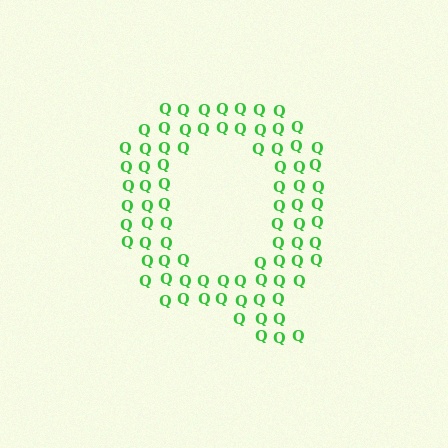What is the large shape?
The large shape is the letter Q.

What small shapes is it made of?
It is made of small letter Q's.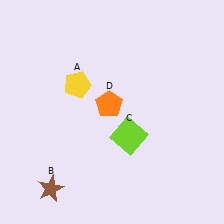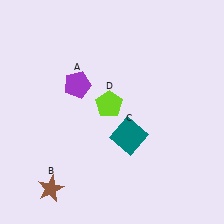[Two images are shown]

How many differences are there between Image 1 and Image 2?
There are 3 differences between the two images.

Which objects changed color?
A changed from yellow to purple. C changed from lime to teal. D changed from orange to lime.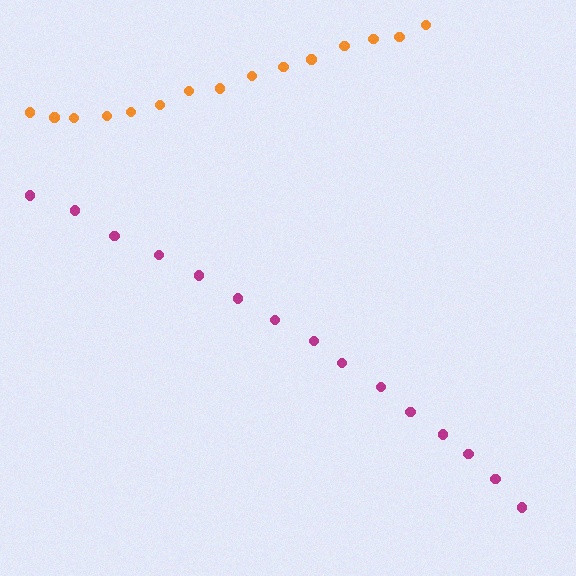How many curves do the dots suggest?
There are 2 distinct paths.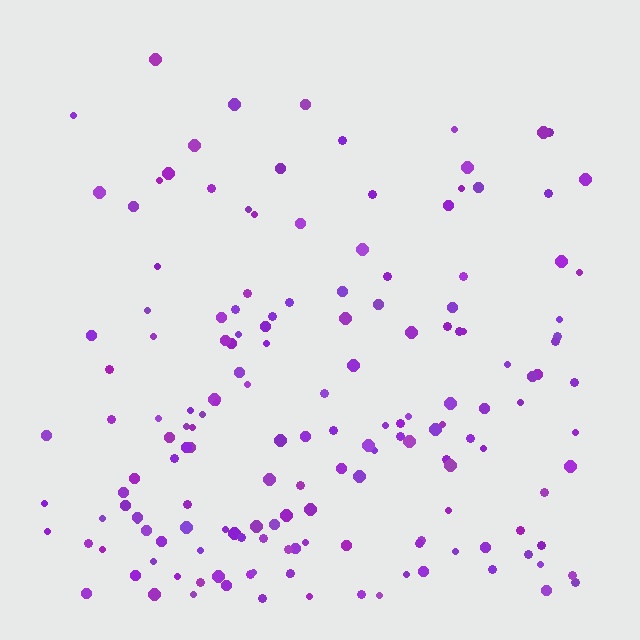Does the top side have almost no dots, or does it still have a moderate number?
Still a moderate number, just noticeably fewer than the bottom.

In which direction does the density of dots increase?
From top to bottom, with the bottom side densest.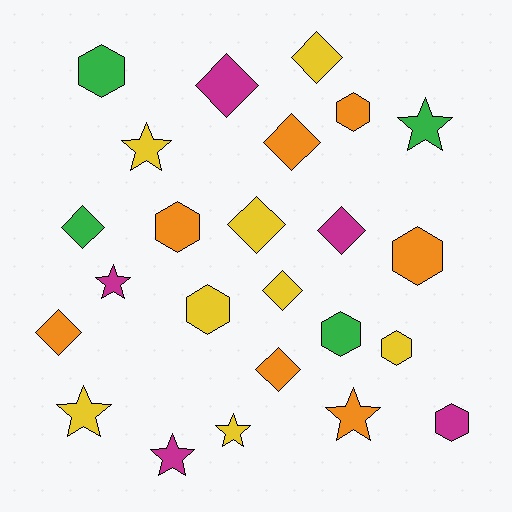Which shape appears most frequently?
Diamond, with 9 objects.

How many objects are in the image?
There are 24 objects.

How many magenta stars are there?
There are 2 magenta stars.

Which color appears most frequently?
Yellow, with 8 objects.